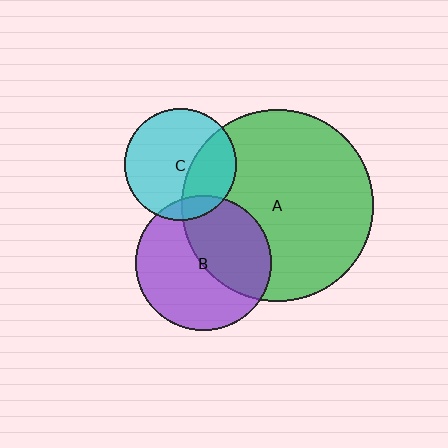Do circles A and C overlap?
Yes.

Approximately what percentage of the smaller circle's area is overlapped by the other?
Approximately 35%.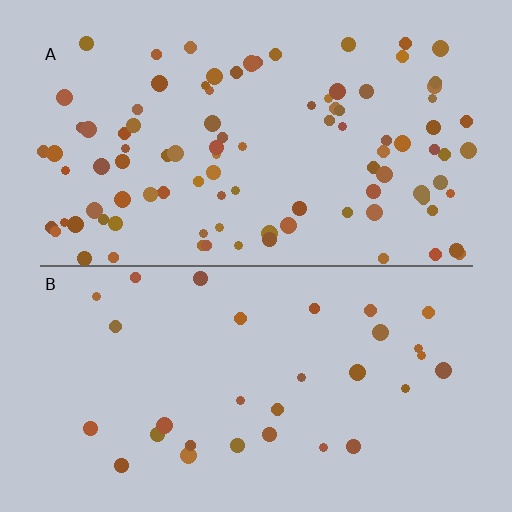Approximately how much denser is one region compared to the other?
Approximately 3.1× — region A over region B.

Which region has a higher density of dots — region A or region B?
A (the top).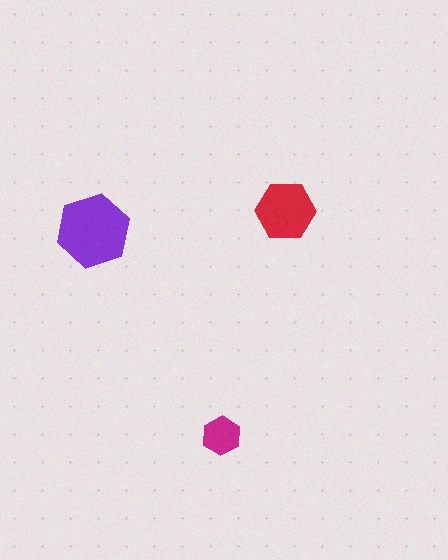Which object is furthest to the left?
The purple hexagon is leftmost.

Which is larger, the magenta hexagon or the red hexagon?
The red one.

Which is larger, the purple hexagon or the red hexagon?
The purple one.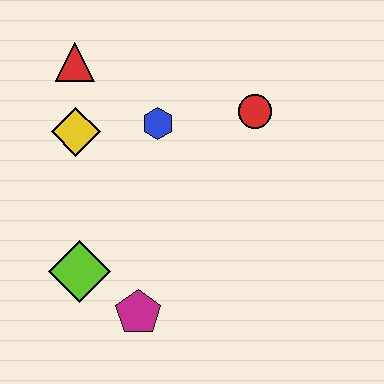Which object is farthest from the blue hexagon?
The magenta pentagon is farthest from the blue hexagon.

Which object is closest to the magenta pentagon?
The lime diamond is closest to the magenta pentagon.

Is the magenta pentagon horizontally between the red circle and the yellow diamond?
Yes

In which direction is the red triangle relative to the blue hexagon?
The red triangle is to the left of the blue hexagon.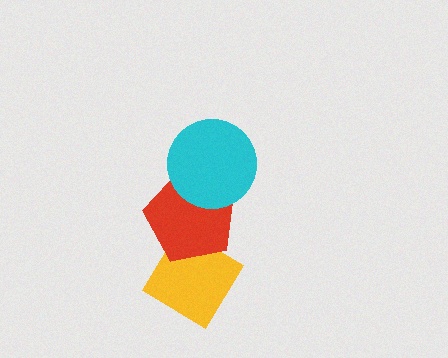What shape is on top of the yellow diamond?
The red pentagon is on top of the yellow diamond.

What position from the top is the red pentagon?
The red pentagon is 2nd from the top.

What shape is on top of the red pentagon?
The cyan circle is on top of the red pentagon.